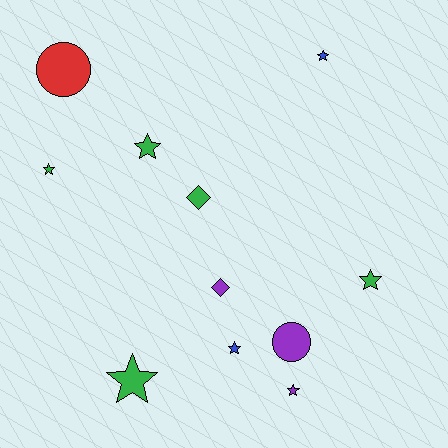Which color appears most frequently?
Green, with 5 objects.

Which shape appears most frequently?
Star, with 7 objects.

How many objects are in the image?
There are 11 objects.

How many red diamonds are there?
There are no red diamonds.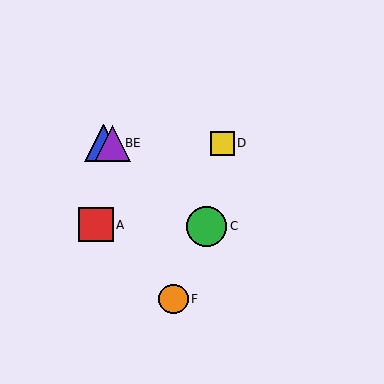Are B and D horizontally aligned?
Yes, both are at y≈143.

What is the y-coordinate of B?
Object B is at y≈143.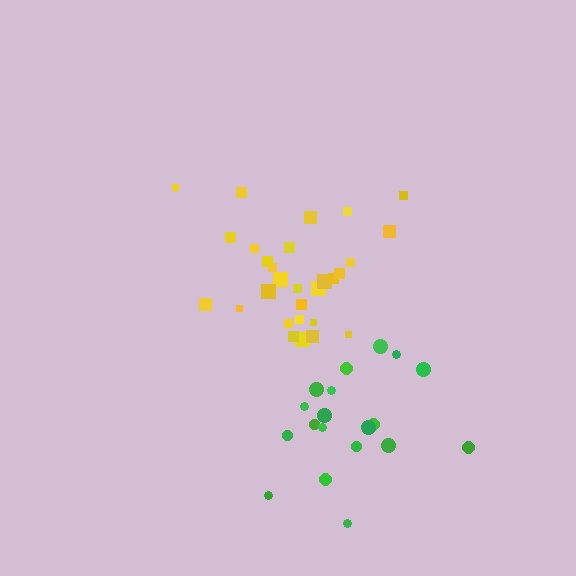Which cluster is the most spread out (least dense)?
Green.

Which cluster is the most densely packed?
Yellow.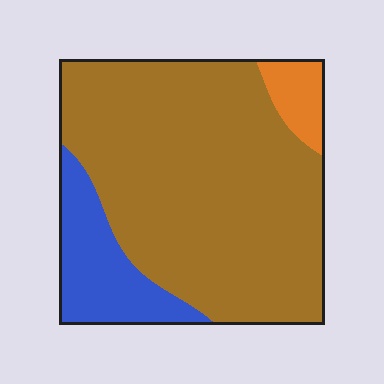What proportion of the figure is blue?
Blue covers 17% of the figure.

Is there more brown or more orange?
Brown.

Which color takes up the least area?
Orange, at roughly 5%.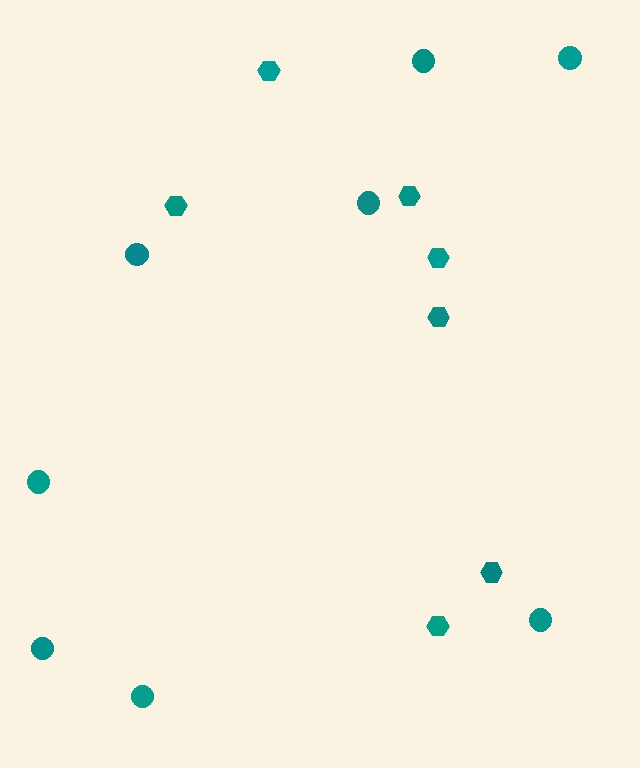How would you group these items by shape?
There are 2 groups: one group of circles (8) and one group of hexagons (7).